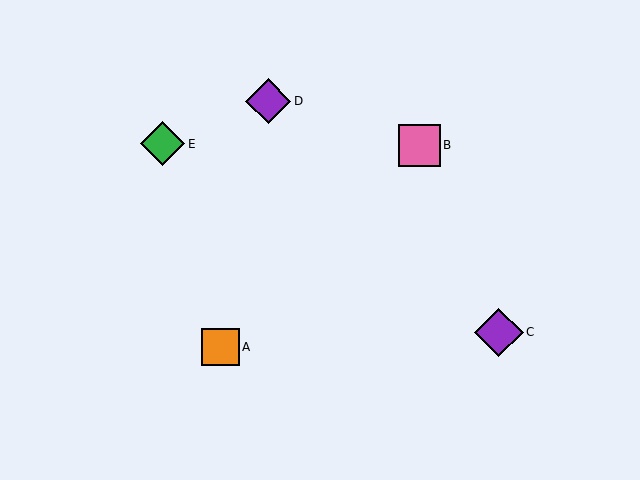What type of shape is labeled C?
Shape C is a purple diamond.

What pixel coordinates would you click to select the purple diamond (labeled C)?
Click at (499, 332) to select the purple diamond C.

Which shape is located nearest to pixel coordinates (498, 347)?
The purple diamond (labeled C) at (499, 332) is nearest to that location.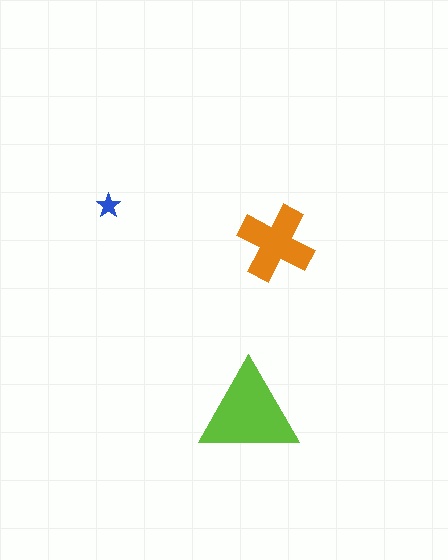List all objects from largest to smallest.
The lime triangle, the orange cross, the blue star.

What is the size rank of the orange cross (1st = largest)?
2nd.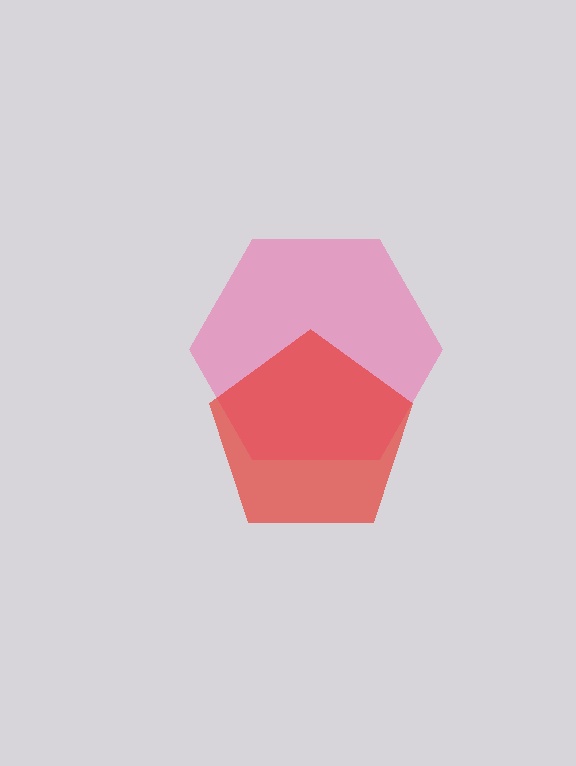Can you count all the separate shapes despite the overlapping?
Yes, there are 2 separate shapes.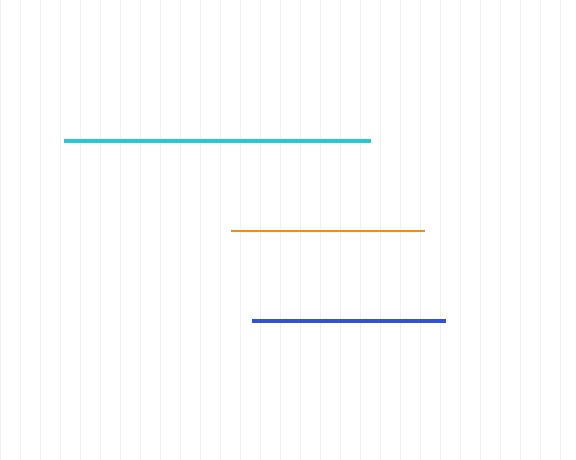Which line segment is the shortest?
The orange line is the shortest at approximately 193 pixels.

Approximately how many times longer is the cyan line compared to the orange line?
The cyan line is approximately 1.6 times the length of the orange line.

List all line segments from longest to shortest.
From longest to shortest: cyan, blue, orange.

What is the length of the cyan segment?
The cyan segment is approximately 306 pixels long.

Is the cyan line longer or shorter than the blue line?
The cyan line is longer than the blue line.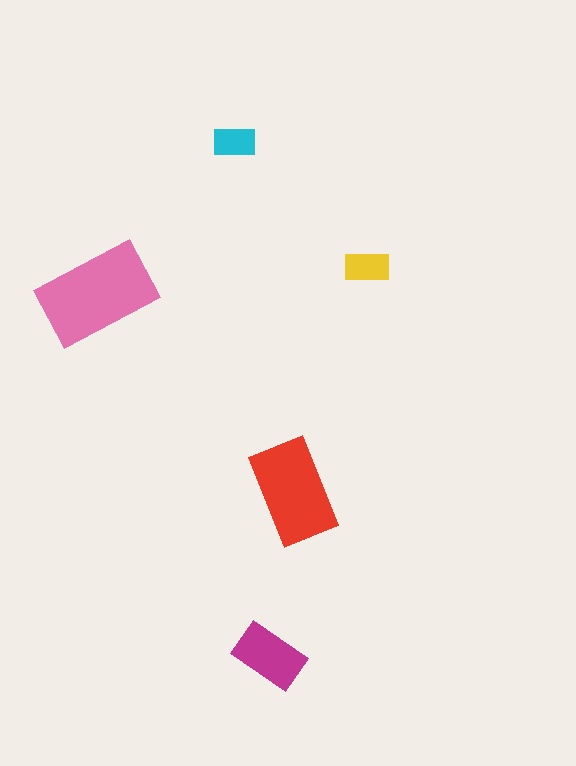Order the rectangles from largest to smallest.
the pink one, the red one, the magenta one, the yellow one, the cyan one.